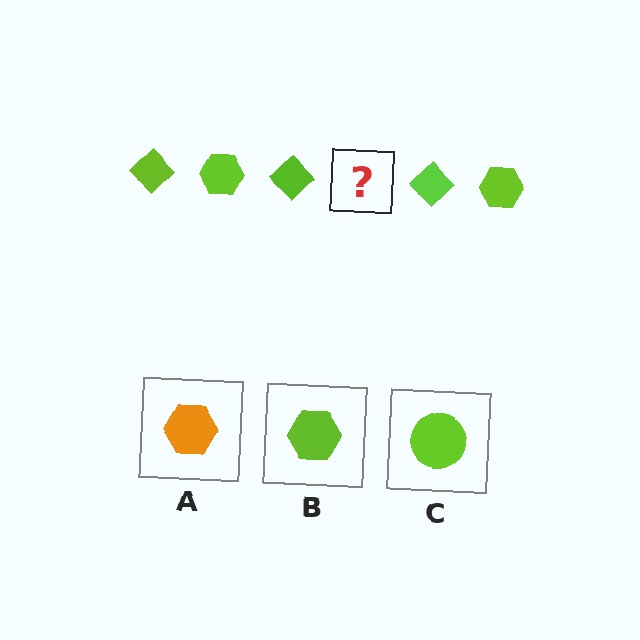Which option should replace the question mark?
Option B.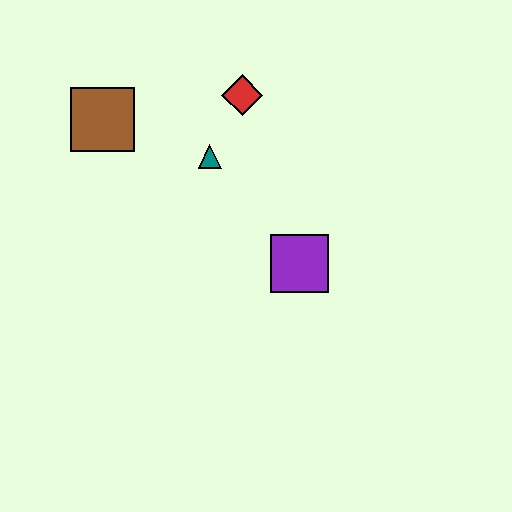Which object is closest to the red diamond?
The teal triangle is closest to the red diamond.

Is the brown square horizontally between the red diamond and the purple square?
No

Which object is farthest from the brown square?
The purple square is farthest from the brown square.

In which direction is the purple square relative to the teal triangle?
The purple square is below the teal triangle.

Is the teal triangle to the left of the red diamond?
Yes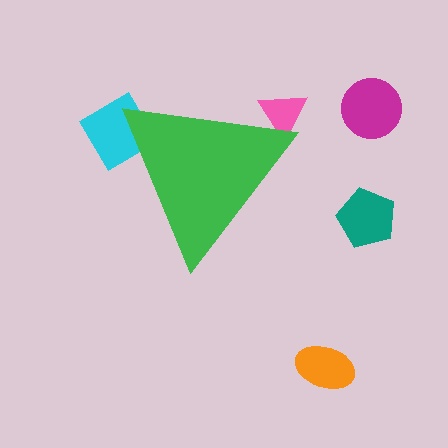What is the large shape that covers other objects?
A green triangle.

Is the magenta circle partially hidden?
No, the magenta circle is fully visible.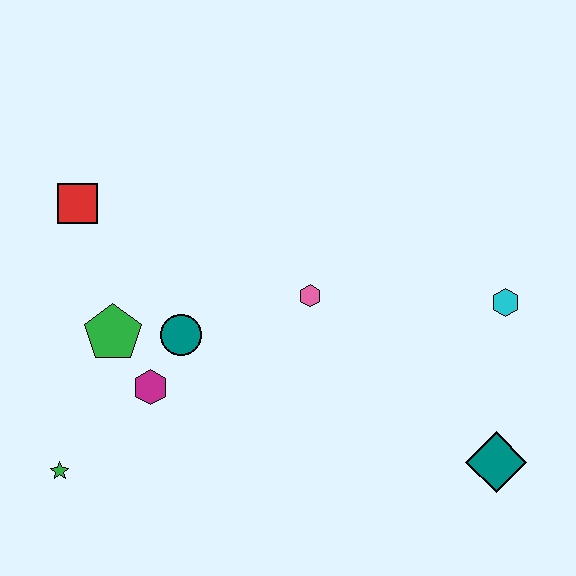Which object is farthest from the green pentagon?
The teal diamond is farthest from the green pentagon.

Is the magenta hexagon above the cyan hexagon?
No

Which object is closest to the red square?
The green pentagon is closest to the red square.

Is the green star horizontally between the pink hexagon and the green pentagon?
No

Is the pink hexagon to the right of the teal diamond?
No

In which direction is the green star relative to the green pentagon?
The green star is below the green pentagon.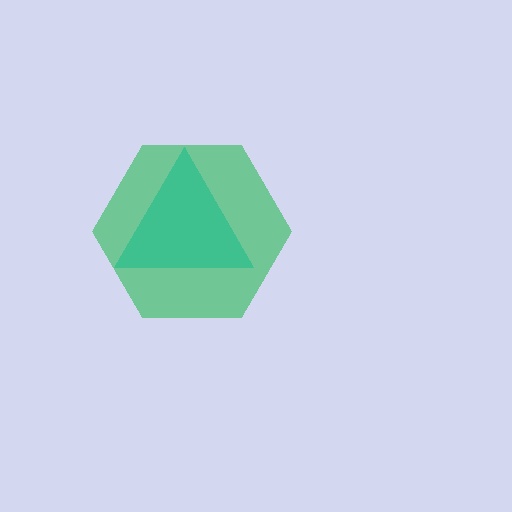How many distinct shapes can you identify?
There are 2 distinct shapes: a cyan triangle, a green hexagon.